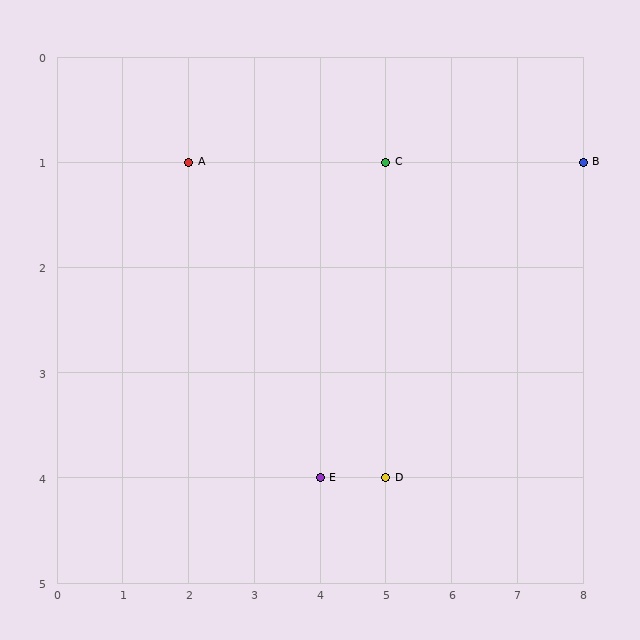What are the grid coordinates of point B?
Point B is at grid coordinates (8, 1).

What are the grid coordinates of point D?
Point D is at grid coordinates (5, 4).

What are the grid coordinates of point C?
Point C is at grid coordinates (5, 1).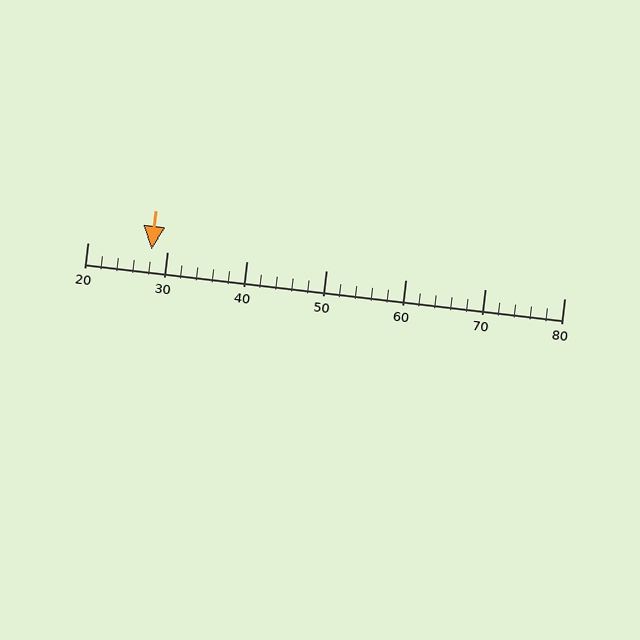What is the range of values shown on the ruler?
The ruler shows values from 20 to 80.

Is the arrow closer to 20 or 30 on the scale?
The arrow is closer to 30.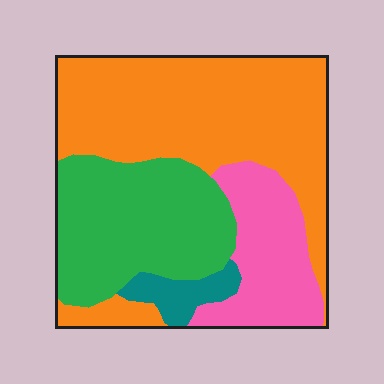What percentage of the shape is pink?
Pink takes up between a sixth and a third of the shape.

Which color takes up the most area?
Orange, at roughly 50%.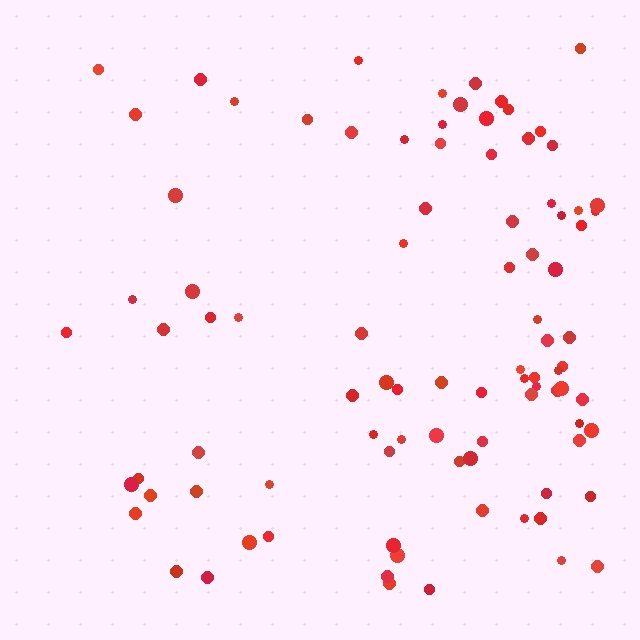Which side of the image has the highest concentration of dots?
The right.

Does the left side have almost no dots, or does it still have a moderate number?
Still a moderate number, just noticeably fewer than the right.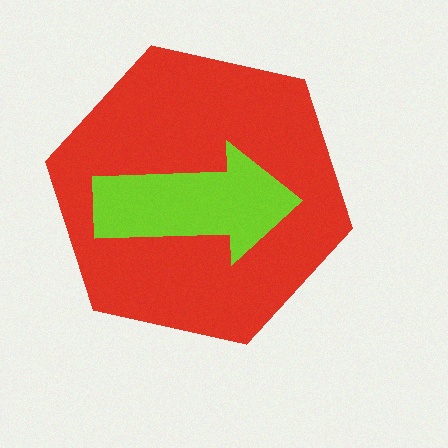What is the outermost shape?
The red hexagon.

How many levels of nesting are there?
2.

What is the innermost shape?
The lime arrow.